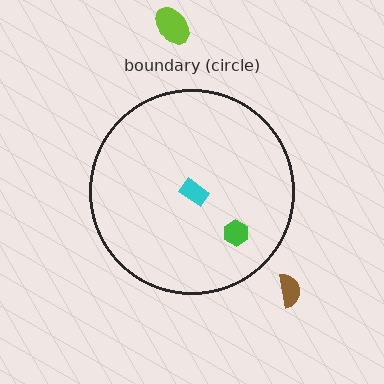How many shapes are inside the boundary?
2 inside, 2 outside.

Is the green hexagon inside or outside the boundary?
Inside.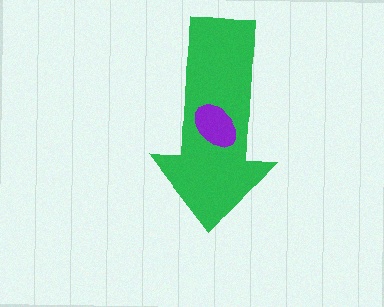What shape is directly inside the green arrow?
The purple ellipse.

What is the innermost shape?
The purple ellipse.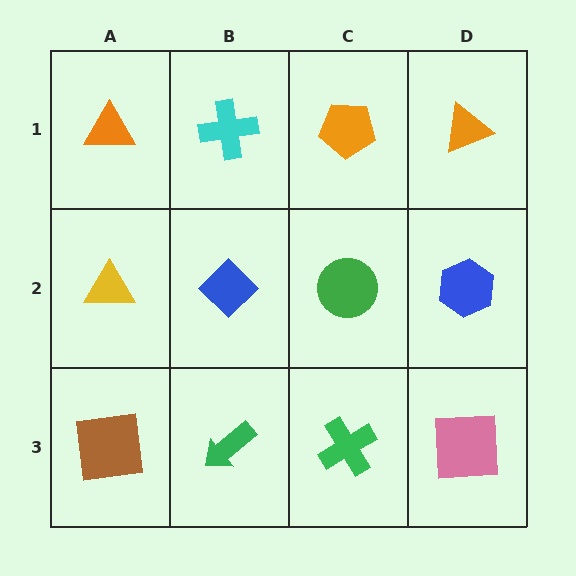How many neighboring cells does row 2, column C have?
4.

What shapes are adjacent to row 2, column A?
An orange triangle (row 1, column A), a brown square (row 3, column A), a blue diamond (row 2, column B).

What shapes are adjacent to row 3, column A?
A yellow triangle (row 2, column A), a green arrow (row 3, column B).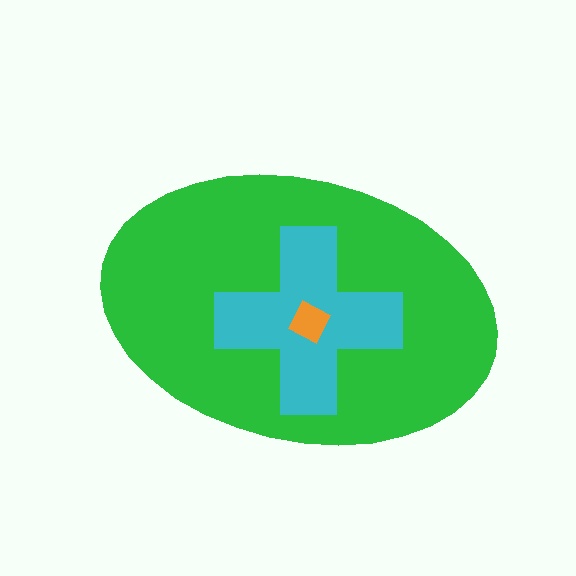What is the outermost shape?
The green ellipse.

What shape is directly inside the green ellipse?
The cyan cross.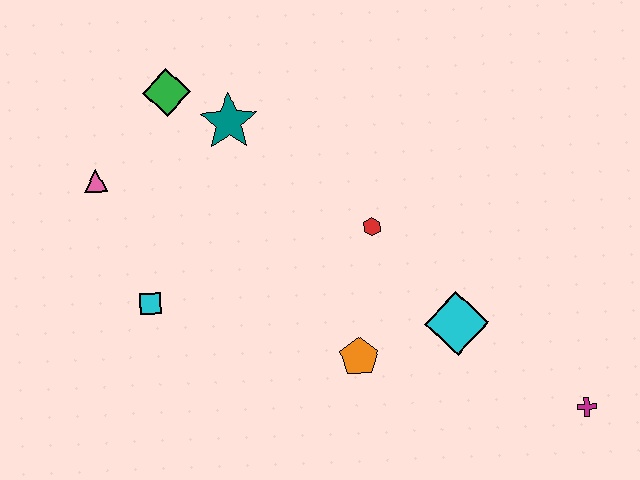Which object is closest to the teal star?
The green diamond is closest to the teal star.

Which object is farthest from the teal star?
The magenta cross is farthest from the teal star.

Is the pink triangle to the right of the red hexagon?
No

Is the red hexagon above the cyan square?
Yes